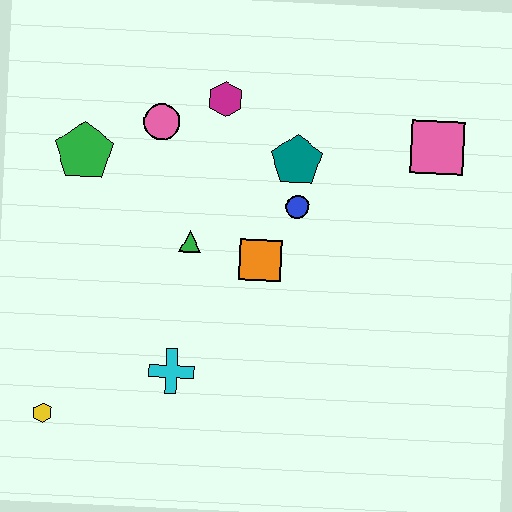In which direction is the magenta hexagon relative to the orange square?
The magenta hexagon is above the orange square.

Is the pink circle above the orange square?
Yes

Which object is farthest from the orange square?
The yellow hexagon is farthest from the orange square.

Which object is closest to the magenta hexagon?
The pink circle is closest to the magenta hexagon.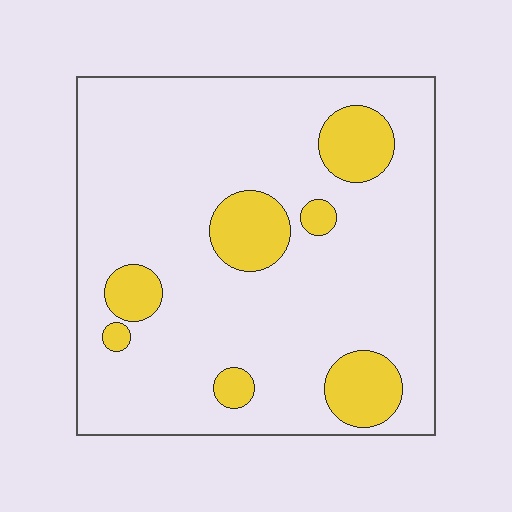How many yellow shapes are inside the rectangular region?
7.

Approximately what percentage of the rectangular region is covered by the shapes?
Approximately 15%.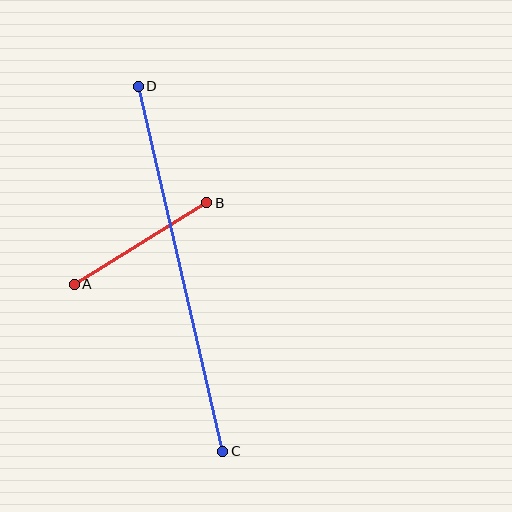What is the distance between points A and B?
The distance is approximately 156 pixels.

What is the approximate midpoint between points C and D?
The midpoint is at approximately (181, 269) pixels.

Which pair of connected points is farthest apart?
Points C and D are farthest apart.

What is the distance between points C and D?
The distance is approximately 375 pixels.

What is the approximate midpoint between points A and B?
The midpoint is at approximately (140, 244) pixels.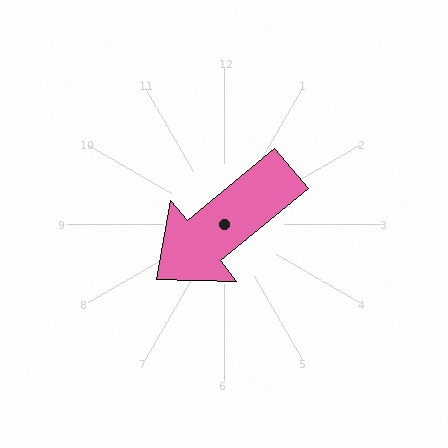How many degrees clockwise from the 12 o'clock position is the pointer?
Approximately 231 degrees.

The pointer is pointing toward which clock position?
Roughly 8 o'clock.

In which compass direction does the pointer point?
Southwest.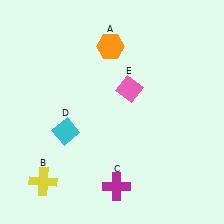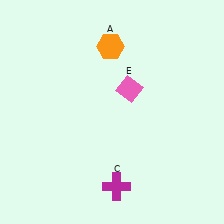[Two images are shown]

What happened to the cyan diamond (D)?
The cyan diamond (D) was removed in Image 2. It was in the bottom-left area of Image 1.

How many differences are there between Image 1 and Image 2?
There are 2 differences between the two images.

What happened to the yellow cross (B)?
The yellow cross (B) was removed in Image 2. It was in the bottom-left area of Image 1.